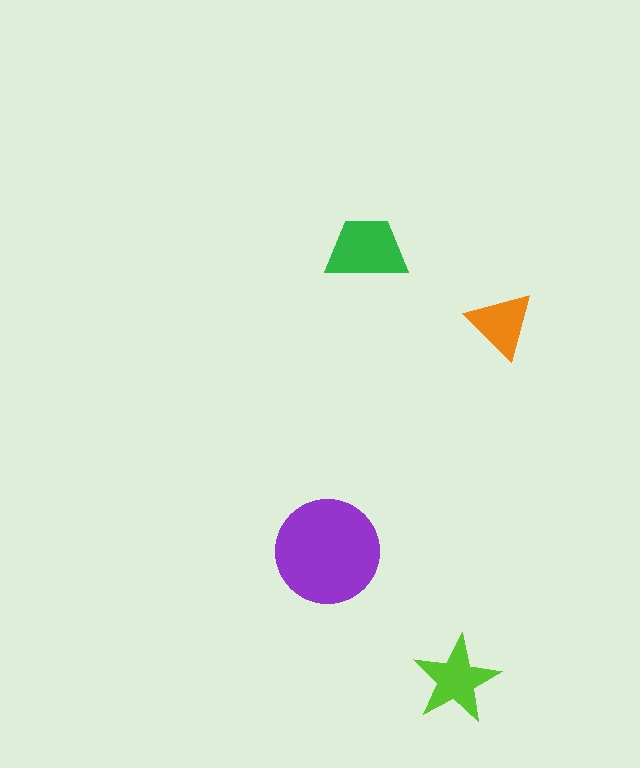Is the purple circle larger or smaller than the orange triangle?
Larger.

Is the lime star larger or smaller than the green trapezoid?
Smaller.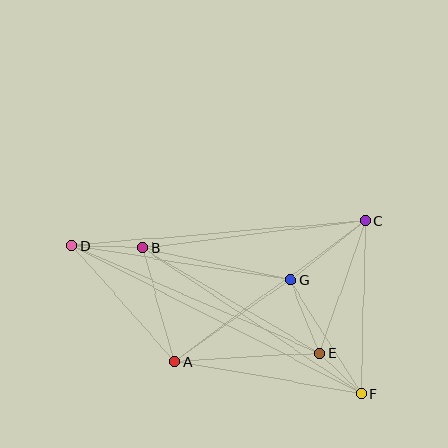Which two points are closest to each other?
Points E and F are closest to each other.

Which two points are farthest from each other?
Points D and F are farthest from each other.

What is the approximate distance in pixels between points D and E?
The distance between D and E is approximately 271 pixels.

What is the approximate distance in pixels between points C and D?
The distance between C and D is approximately 295 pixels.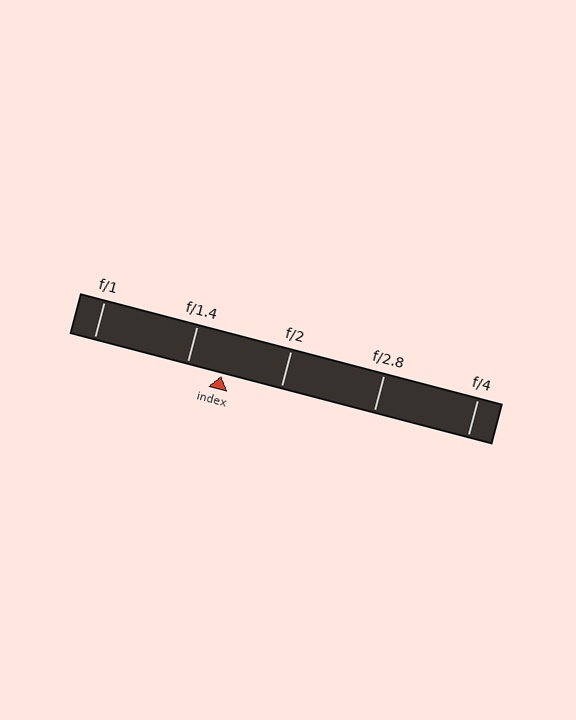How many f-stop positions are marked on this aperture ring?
There are 5 f-stop positions marked.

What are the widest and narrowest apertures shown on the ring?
The widest aperture shown is f/1 and the narrowest is f/4.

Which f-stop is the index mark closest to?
The index mark is closest to f/1.4.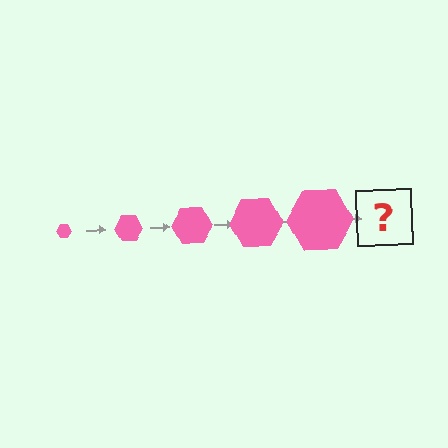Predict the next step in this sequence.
The next step is a pink hexagon, larger than the previous one.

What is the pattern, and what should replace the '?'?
The pattern is that the hexagon gets progressively larger each step. The '?' should be a pink hexagon, larger than the previous one.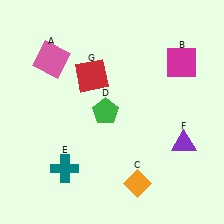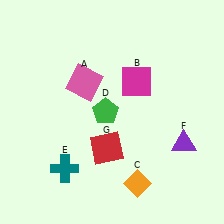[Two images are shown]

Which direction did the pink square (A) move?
The pink square (A) moved right.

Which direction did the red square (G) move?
The red square (G) moved down.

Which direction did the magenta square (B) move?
The magenta square (B) moved left.